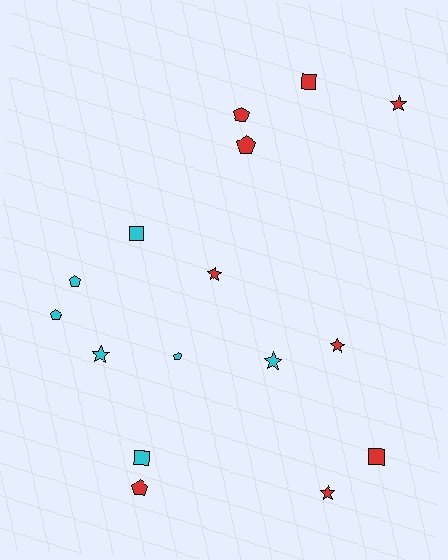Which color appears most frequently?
Red, with 9 objects.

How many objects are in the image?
There are 16 objects.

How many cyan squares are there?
There are 2 cyan squares.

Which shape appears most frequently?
Star, with 6 objects.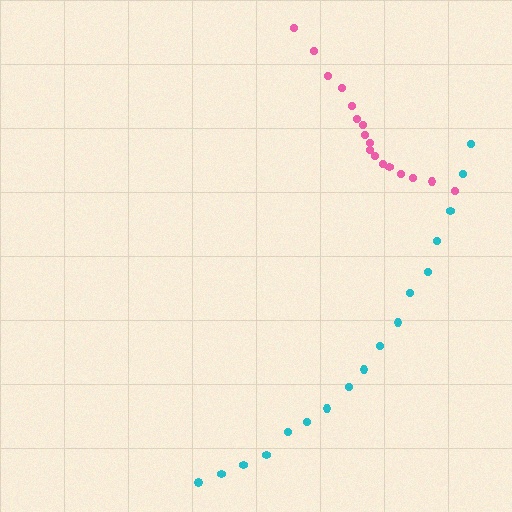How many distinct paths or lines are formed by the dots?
There are 2 distinct paths.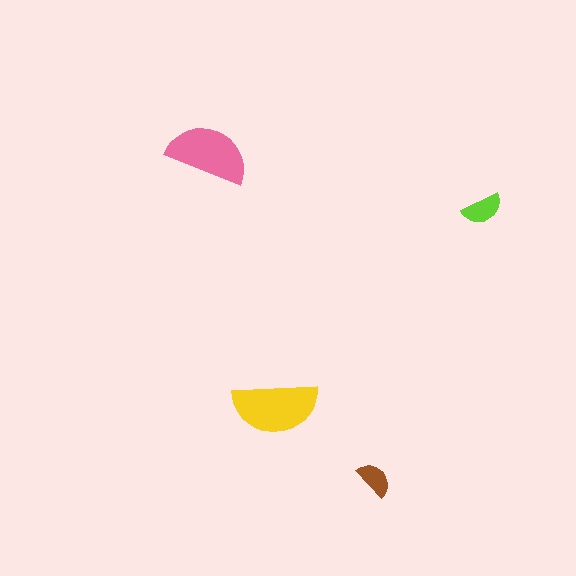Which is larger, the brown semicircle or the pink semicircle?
The pink one.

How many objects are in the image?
There are 4 objects in the image.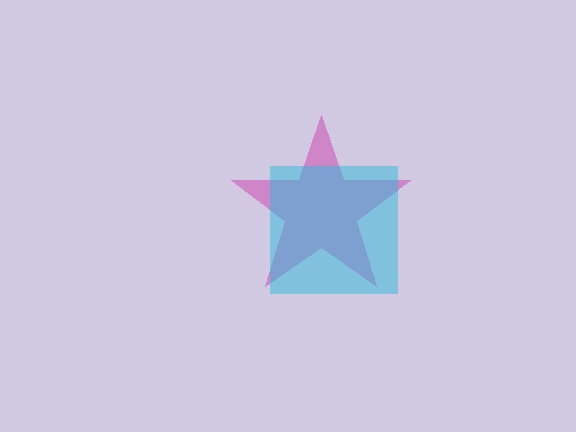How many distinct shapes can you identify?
There are 2 distinct shapes: a magenta star, a cyan square.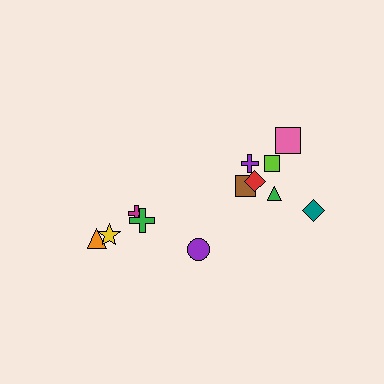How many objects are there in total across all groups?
There are 12 objects.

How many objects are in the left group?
There are 5 objects.